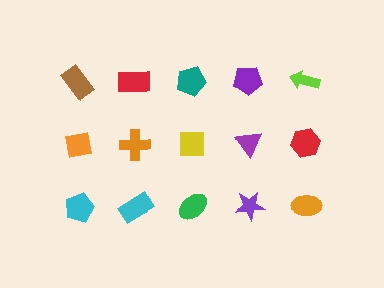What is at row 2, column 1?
An orange square.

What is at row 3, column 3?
A green ellipse.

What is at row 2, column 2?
An orange cross.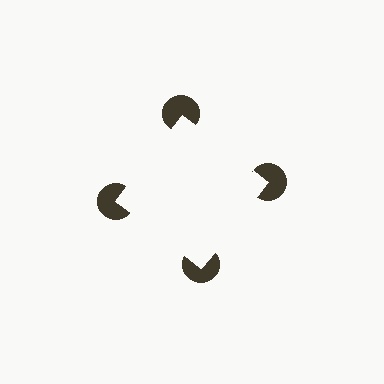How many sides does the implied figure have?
4 sides.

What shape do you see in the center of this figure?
An illusory square — its edges are inferred from the aligned wedge cuts in the pac-man discs, not physically drawn.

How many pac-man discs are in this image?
There are 4 — one at each vertex of the illusory square.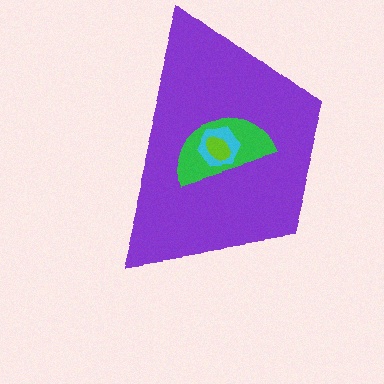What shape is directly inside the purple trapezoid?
The green semicircle.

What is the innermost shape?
The lime ellipse.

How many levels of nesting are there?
4.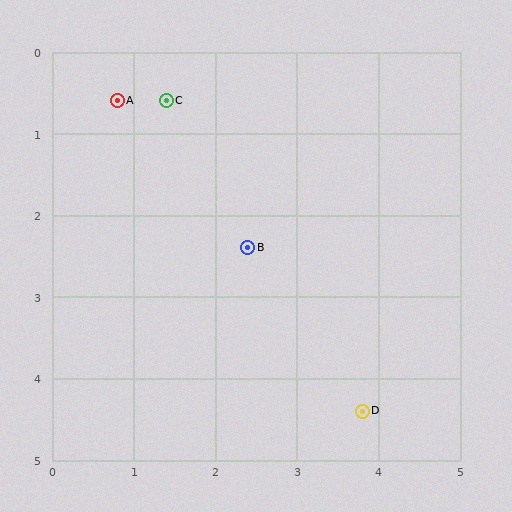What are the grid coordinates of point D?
Point D is at approximately (3.8, 4.4).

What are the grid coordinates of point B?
Point B is at approximately (2.4, 2.4).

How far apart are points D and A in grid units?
Points D and A are about 4.8 grid units apart.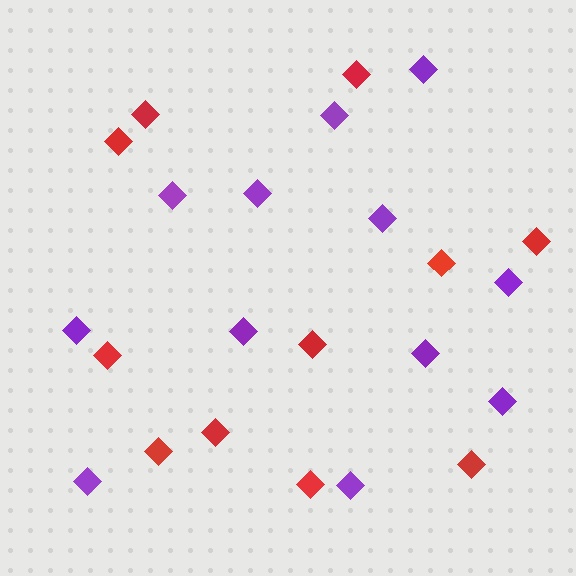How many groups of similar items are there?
There are 2 groups: one group of purple diamonds (12) and one group of red diamonds (11).